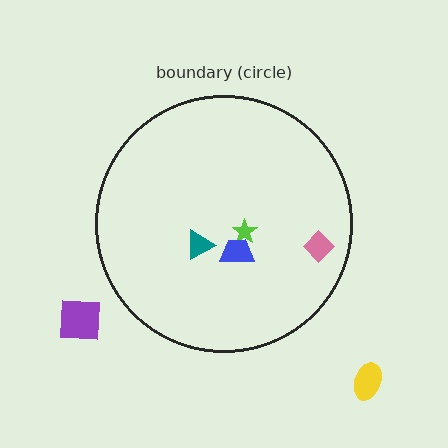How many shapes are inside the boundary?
4 inside, 2 outside.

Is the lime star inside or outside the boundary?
Inside.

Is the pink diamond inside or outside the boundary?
Inside.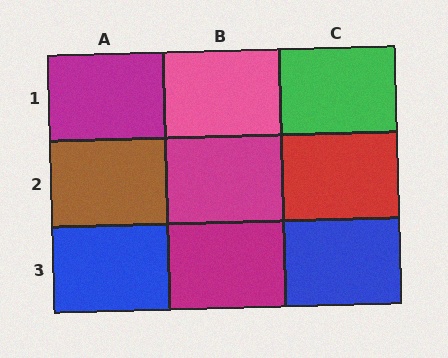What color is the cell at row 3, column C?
Blue.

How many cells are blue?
2 cells are blue.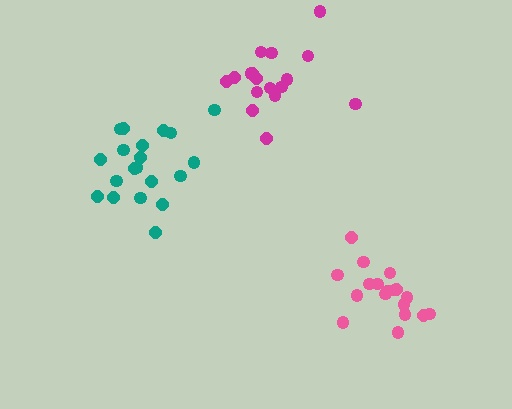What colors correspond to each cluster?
The clusters are colored: magenta, pink, teal.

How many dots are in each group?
Group 1: 17 dots, Group 2: 18 dots, Group 3: 20 dots (55 total).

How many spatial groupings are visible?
There are 3 spatial groupings.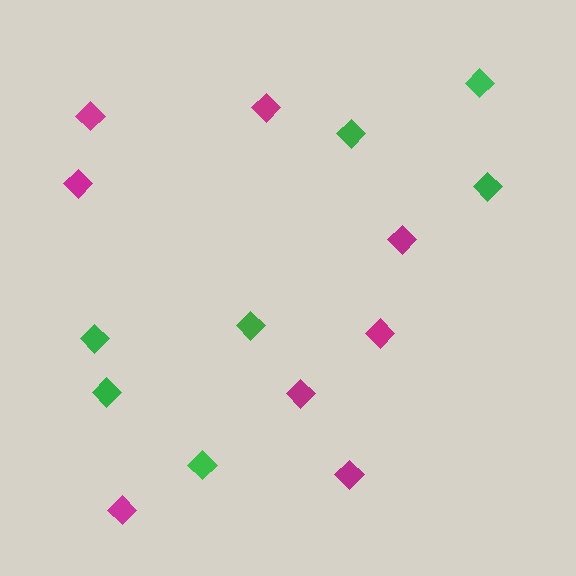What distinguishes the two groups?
There are 2 groups: one group of magenta diamonds (8) and one group of green diamonds (7).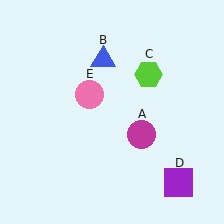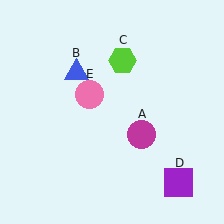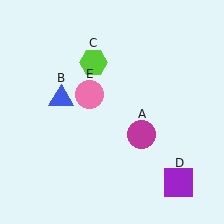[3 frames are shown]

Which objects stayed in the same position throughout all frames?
Magenta circle (object A) and purple square (object D) and pink circle (object E) remained stationary.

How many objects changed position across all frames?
2 objects changed position: blue triangle (object B), lime hexagon (object C).